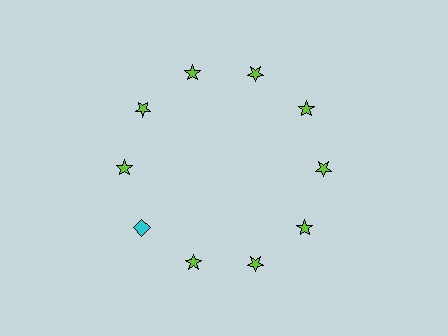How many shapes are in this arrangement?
There are 10 shapes arranged in a ring pattern.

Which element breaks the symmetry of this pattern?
The cyan diamond at roughly the 8 o'clock position breaks the symmetry. All other shapes are lime stars.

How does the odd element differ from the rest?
It differs in both color (cyan instead of lime) and shape (diamond instead of star).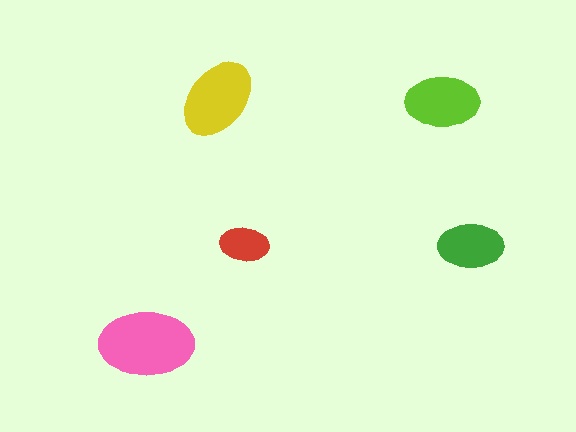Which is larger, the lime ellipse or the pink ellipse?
The pink one.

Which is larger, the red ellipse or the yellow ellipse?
The yellow one.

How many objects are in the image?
There are 5 objects in the image.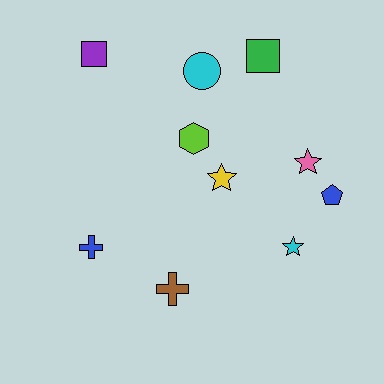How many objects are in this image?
There are 10 objects.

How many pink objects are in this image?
There is 1 pink object.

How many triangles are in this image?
There are no triangles.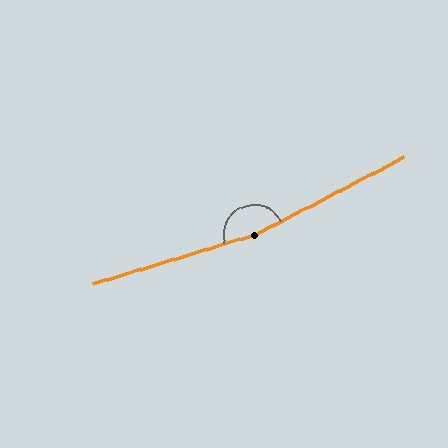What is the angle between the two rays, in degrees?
Approximately 169 degrees.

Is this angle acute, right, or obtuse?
It is obtuse.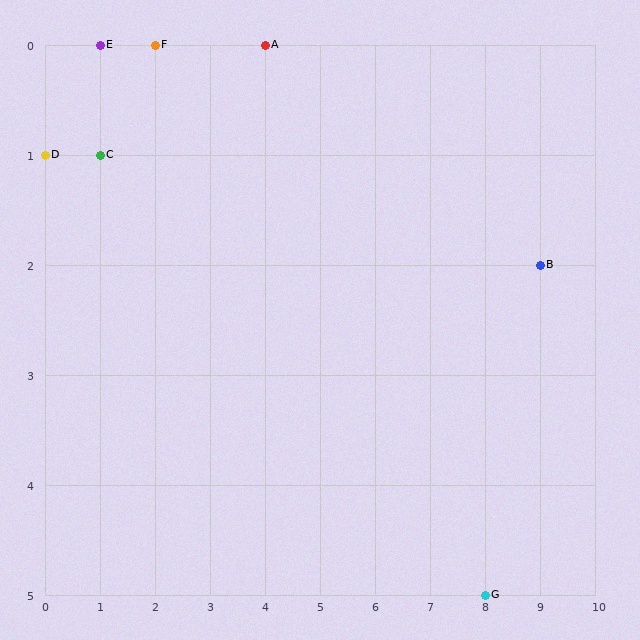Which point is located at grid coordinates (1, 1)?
Point C is at (1, 1).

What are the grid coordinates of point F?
Point F is at grid coordinates (2, 0).